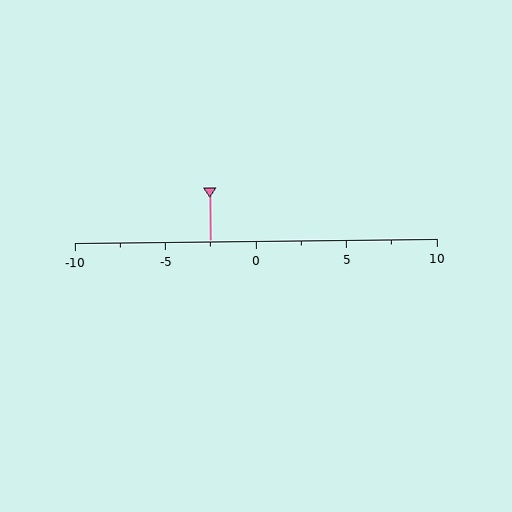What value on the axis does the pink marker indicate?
The marker indicates approximately -2.5.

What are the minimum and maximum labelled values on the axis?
The axis runs from -10 to 10.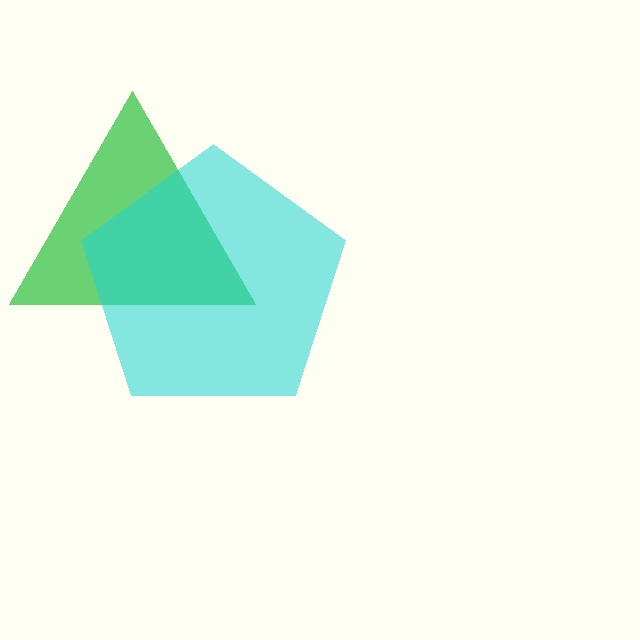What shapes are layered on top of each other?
The layered shapes are: a green triangle, a cyan pentagon.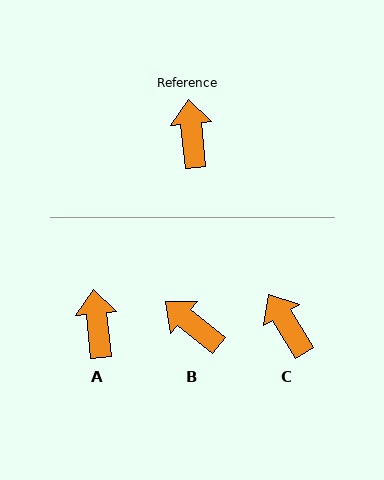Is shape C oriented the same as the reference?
No, it is off by about 25 degrees.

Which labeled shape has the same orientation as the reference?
A.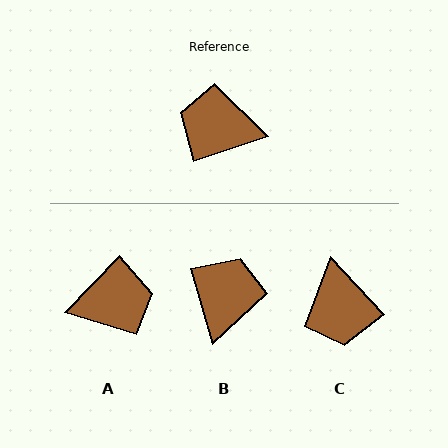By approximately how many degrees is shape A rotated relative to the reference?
Approximately 153 degrees clockwise.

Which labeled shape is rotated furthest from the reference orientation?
A, about 153 degrees away.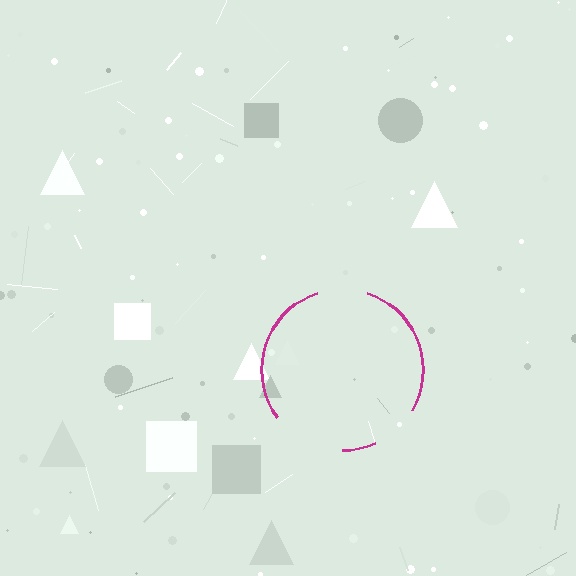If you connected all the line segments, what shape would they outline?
They would outline a circle.